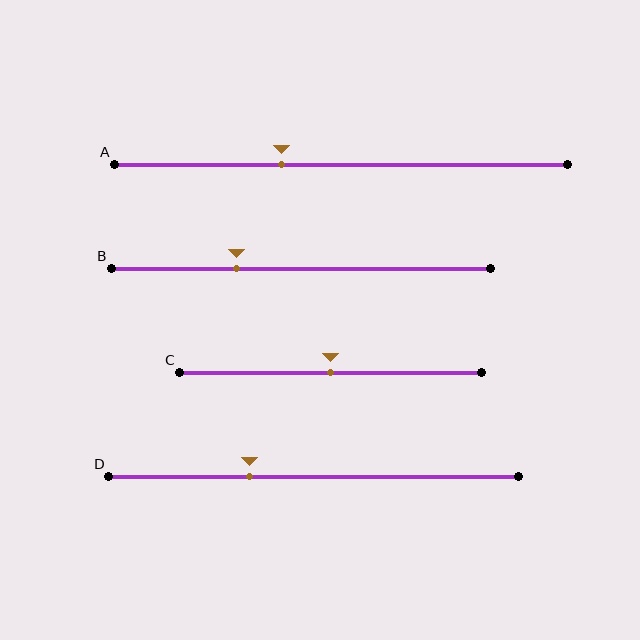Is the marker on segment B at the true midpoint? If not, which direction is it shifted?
No, the marker on segment B is shifted to the left by about 17% of the segment length.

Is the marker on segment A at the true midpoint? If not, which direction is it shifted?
No, the marker on segment A is shifted to the left by about 13% of the segment length.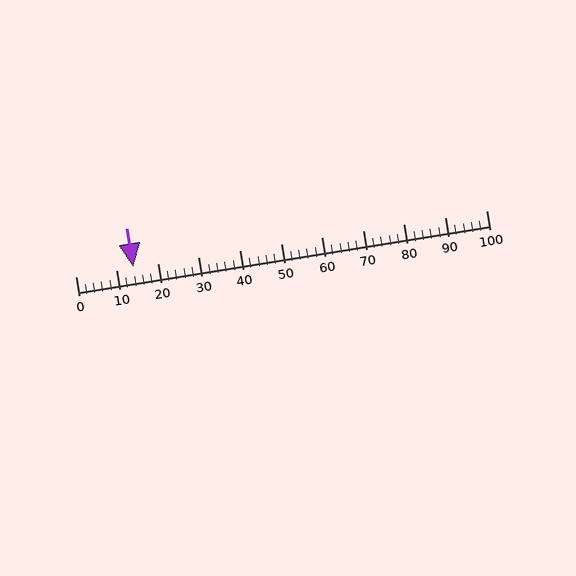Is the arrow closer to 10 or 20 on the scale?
The arrow is closer to 10.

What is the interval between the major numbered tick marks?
The major tick marks are spaced 10 units apart.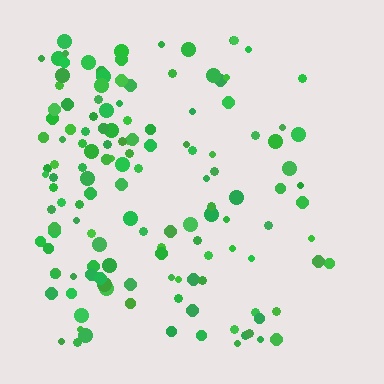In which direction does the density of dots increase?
From right to left, with the left side densest.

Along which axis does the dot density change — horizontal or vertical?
Horizontal.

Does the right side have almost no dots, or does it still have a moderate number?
Still a moderate number, just noticeably fewer than the left.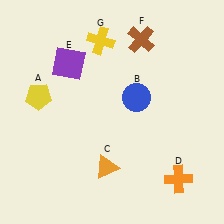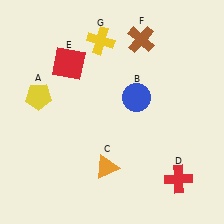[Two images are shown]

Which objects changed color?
D changed from orange to red. E changed from purple to red.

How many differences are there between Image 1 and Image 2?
There are 2 differences between the two images.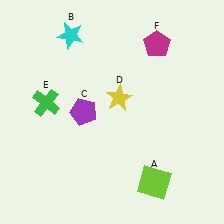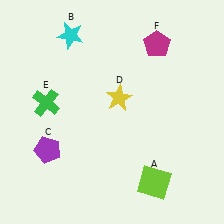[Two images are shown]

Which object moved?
The purple pentagon (C) moved down.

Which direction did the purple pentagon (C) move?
The purple pentagon (C) moved down.